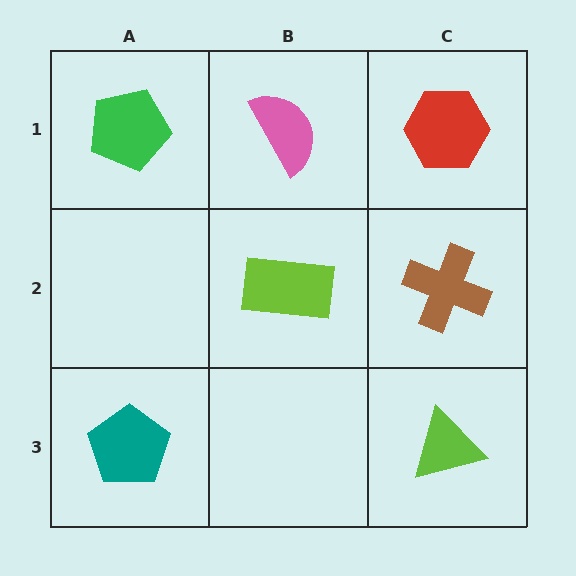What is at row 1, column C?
A red hexagon.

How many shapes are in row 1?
3 shapes.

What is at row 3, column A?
A teal pentagon.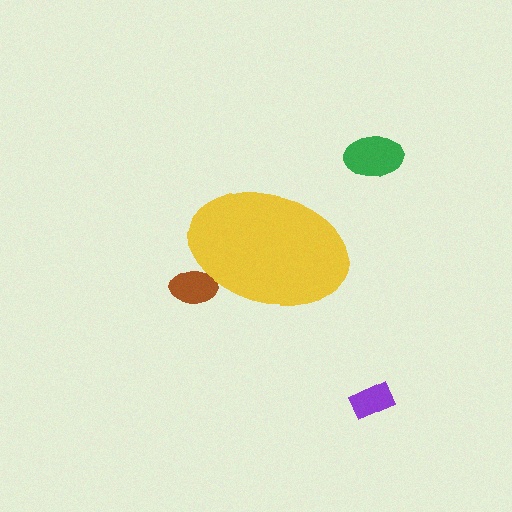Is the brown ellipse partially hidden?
Yes, the brown ellipse is partially hidden behind the yellow ellipse.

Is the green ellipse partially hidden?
No, the green ellipse is fully visible.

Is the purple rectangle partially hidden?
No, the purple rectangle is fully visible.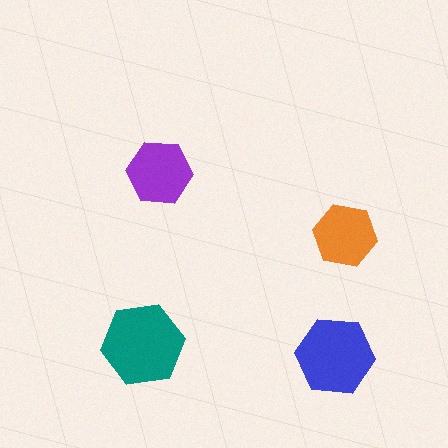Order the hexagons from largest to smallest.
the teal one, the blue one, the purple one, the orange one.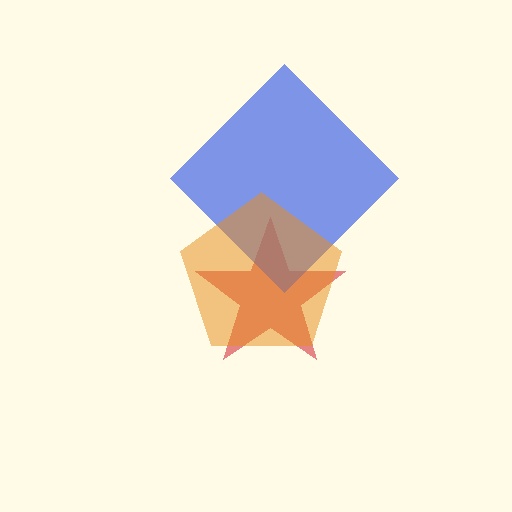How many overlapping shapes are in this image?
There are 3 overlapping shapes in the image.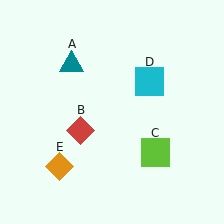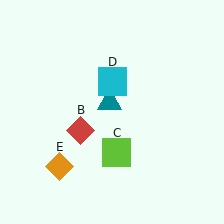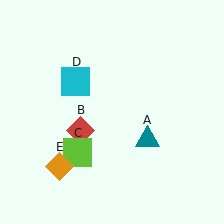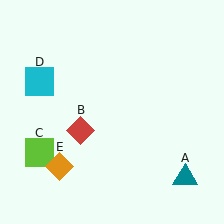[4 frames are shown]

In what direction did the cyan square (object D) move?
The cyan square (object D) moved left.